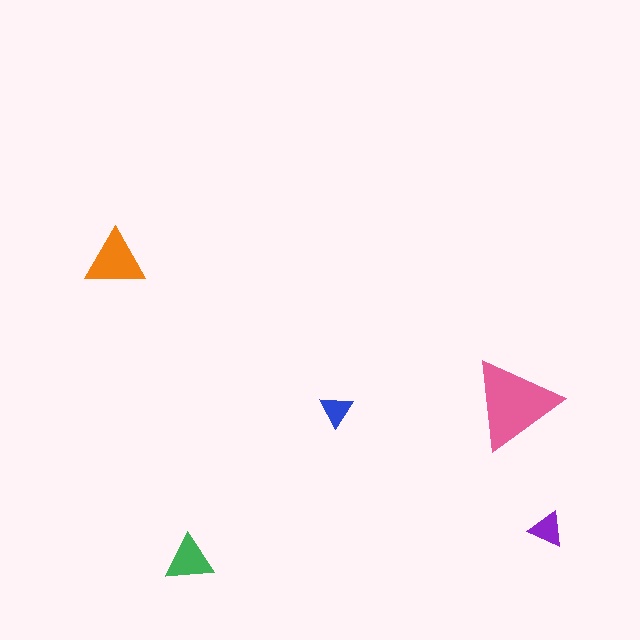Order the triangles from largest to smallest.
the pink one, the orange one, the green one, the purple one, the blue one.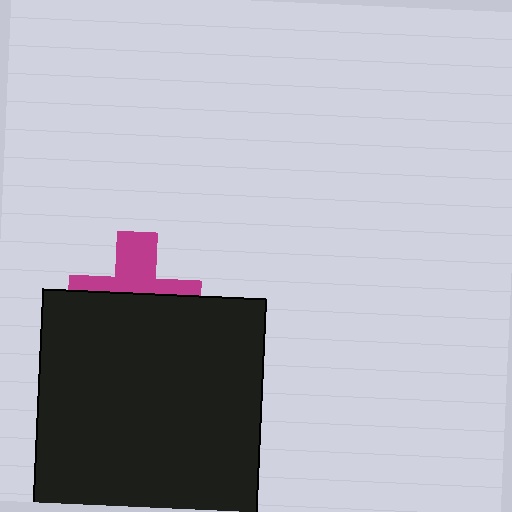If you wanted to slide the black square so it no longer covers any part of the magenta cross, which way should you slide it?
Slide it down — that is the most direct way to separate the two shapes.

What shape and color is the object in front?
The object in front is a black square.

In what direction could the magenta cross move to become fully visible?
The magenta cross could move up. That would shift it out from behind the black square entirely.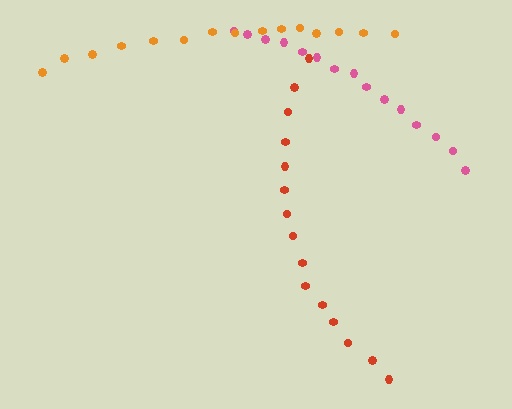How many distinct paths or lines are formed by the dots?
There are 3 distinct paths.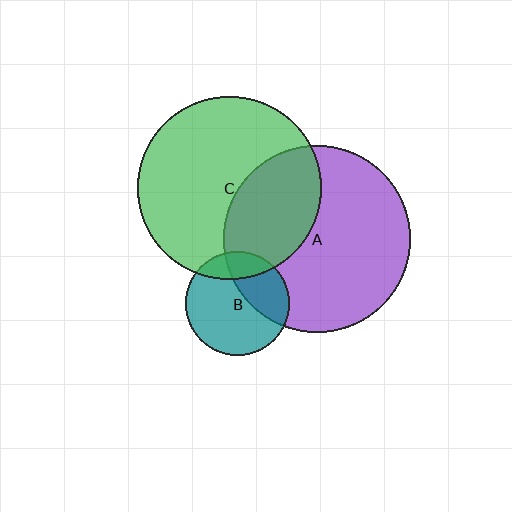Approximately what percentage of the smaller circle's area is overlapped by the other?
Approximately 35%.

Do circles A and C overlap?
Yes.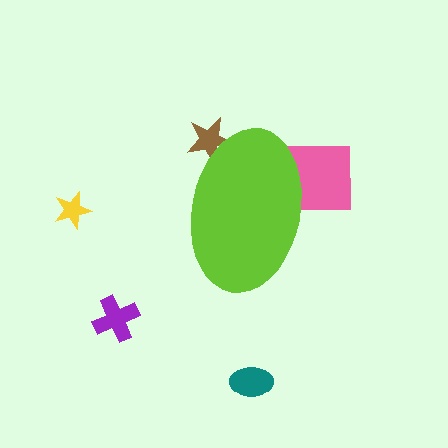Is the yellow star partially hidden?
No, the yellow star is fully visible.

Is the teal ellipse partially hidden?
No, the teal ellipse is fully visible.